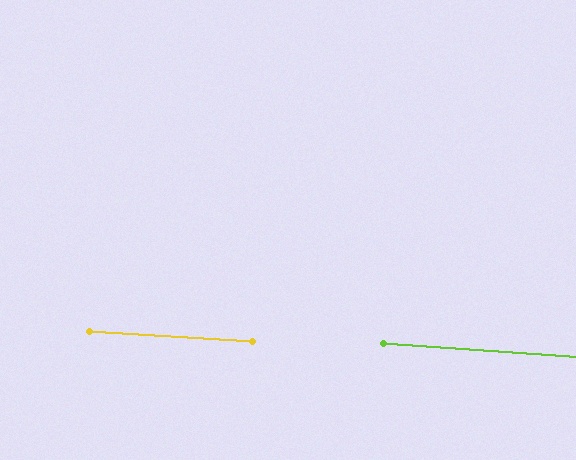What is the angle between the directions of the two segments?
Approximately 0 degrees.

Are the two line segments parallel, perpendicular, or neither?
Parallel — their directions differ by only 0.3°.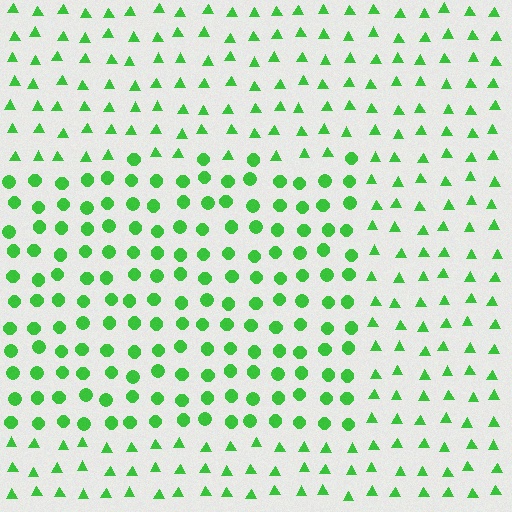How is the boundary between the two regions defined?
The boundary is defined by a change in element shape: circles inside vs. triangles outside. All elements share the same color and spacing.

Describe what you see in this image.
The image is filled with small green elements arranged in a uniform grid. A rectangle-shaped region contains circles, while the surrounding area contains triangles. The boundary is defined purely by the change in element shape.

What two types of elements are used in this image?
The image uses circles inside the rectangle region and triangles outside it.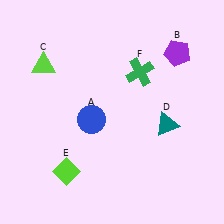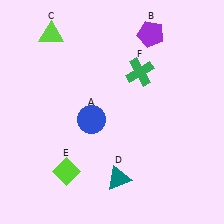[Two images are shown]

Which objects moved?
The objects that moved are: the purple pentagon (B), the lime triangle (C), the teal triangle (D).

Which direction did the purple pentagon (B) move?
The purple pentagon (B) moved left.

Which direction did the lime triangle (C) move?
The lime triangle (C) moved up.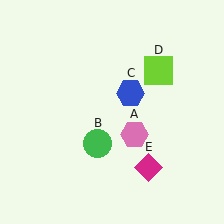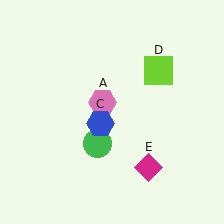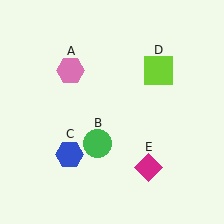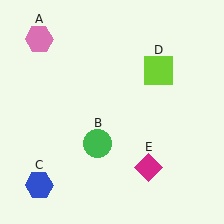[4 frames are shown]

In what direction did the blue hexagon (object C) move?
The blue hexagon (object C) moved down and to the left.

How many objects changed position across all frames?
2 objects changed position: pink hexagon (object A), blue hexagon (object C).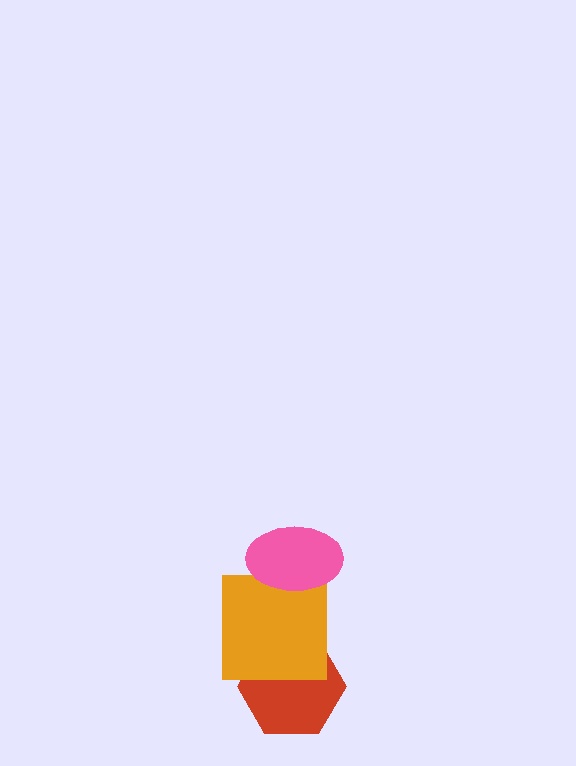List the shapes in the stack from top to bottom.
From top to bottom: the pink ellipse, the orange square, the red hexagon.